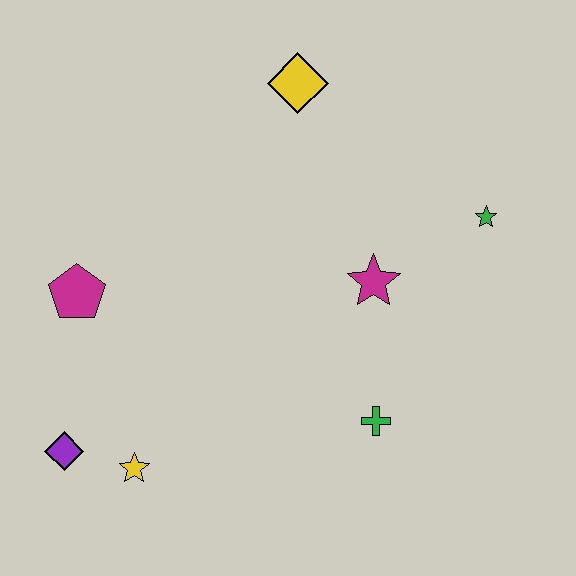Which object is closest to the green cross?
The magenta star is closest to the green cross.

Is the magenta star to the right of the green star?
No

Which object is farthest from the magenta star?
The purple diamond is farthest from the magenta star.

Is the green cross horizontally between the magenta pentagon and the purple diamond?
No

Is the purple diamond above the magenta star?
No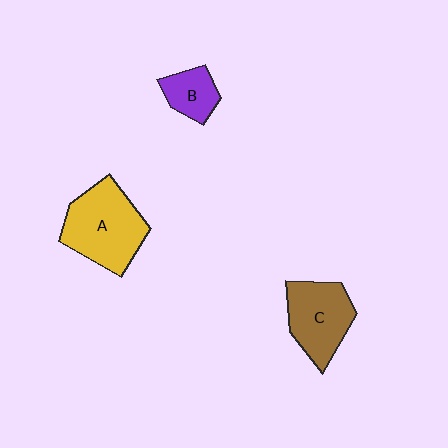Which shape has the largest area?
Shape A (yellow).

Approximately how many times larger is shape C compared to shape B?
Approximately 1.9 times.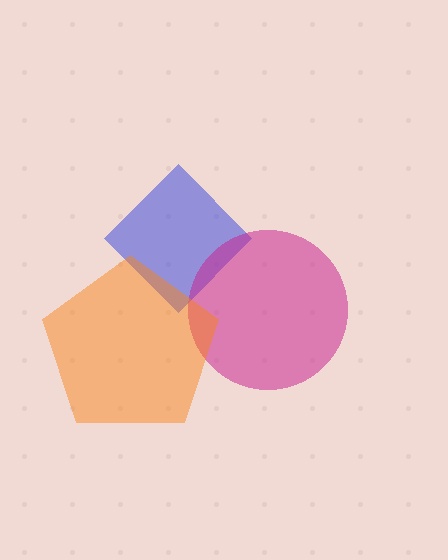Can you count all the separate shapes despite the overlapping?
Yes, there are 3 separate shapes.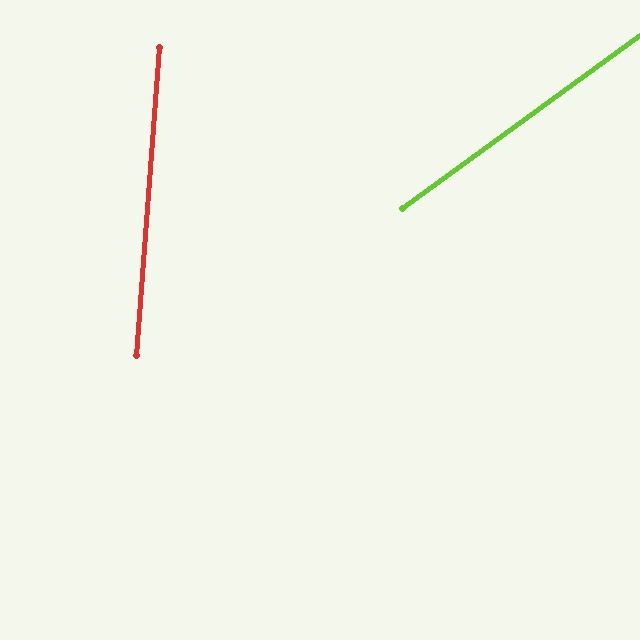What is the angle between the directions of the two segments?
Approximately 50 degrees.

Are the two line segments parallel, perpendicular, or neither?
Neither parallel nor perpendicular — they differ by about 50°.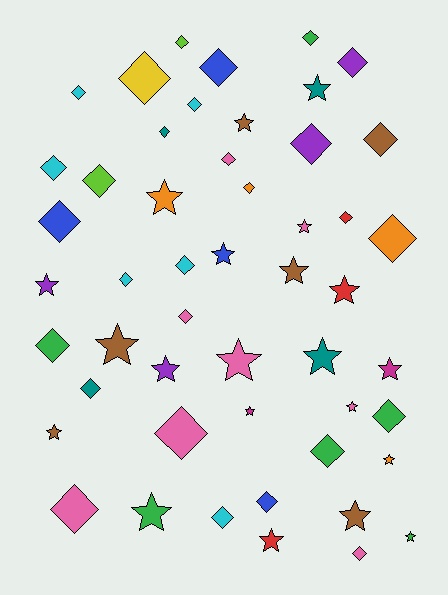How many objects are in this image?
There are 50 objects.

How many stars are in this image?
There are 21 stars.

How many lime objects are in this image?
There are 2 lime objects.